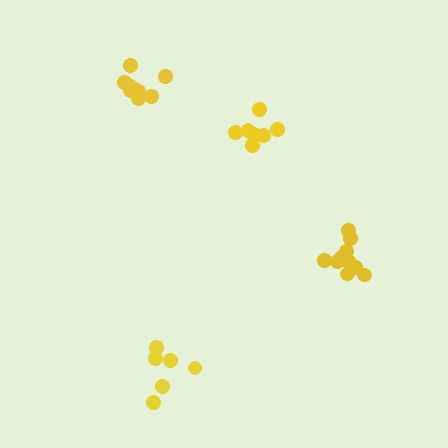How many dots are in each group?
Group 1: 9 dots, Group 2: 6 dots, Group 3: 8 dots, Group 4: 10 dots (33 total).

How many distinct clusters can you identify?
There are 4 distinct clusters.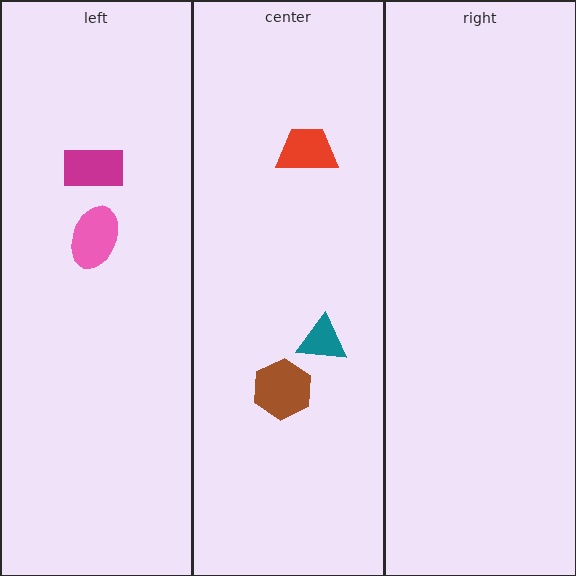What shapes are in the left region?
The magenta rectangle, the pink ellipse.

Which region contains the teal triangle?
The center region.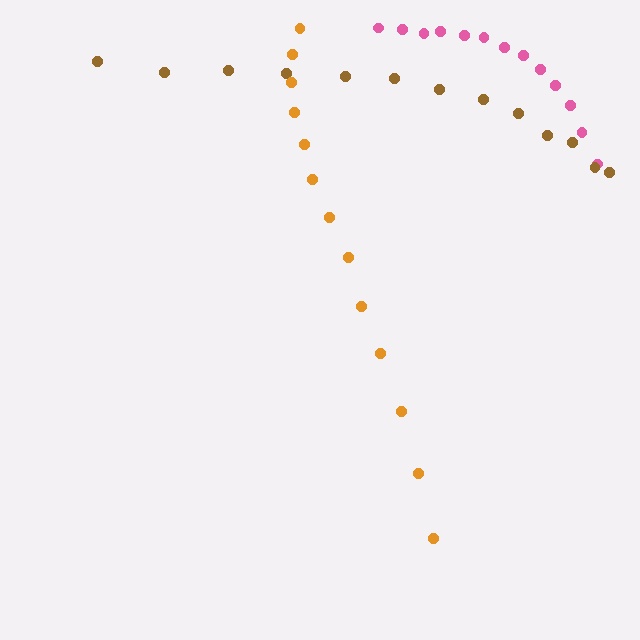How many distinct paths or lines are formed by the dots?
There are 3 distinct paths.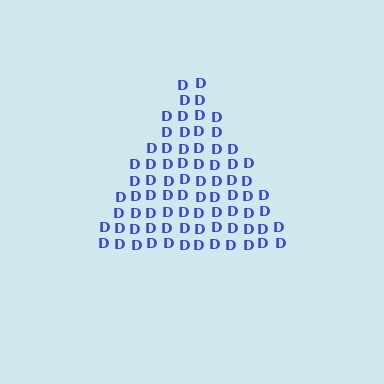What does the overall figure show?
The overall figure shows a triangle.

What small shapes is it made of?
It is made of small letter D's.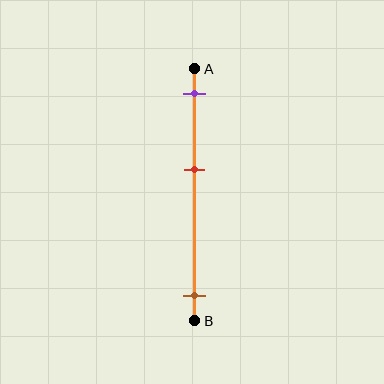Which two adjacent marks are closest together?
The purple and red marks are the closest adjacent pair.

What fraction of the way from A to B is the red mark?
The red mark is approximately 40% (0.4) of the way from A to B.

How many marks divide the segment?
There are 3 marks dividing the segment.